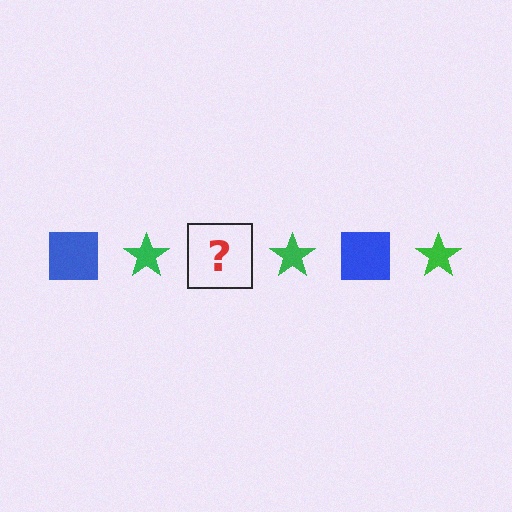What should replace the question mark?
The question mark should be replaced with a blue square.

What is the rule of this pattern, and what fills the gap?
The rule is that the pattern alternates between blue square and green star. The gap should be filled with a blue square.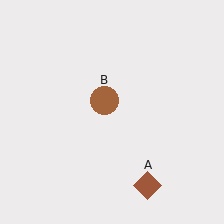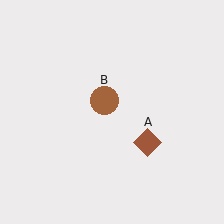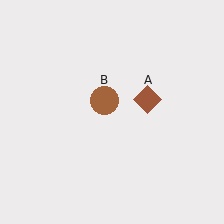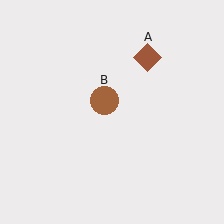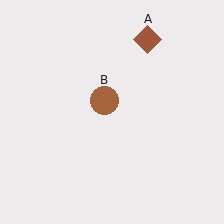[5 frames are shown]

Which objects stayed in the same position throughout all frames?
Brown circle (object B) remained stationary.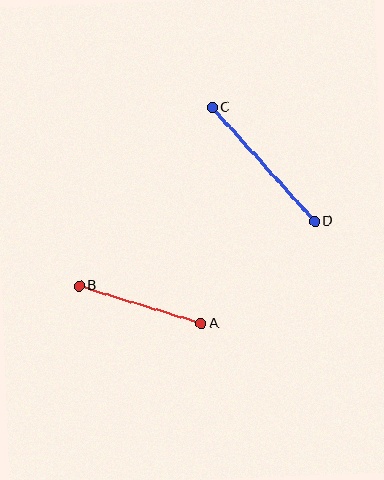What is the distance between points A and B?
The distance is approximately 128 pixels.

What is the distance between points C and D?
The distance is approximately 153 pixels.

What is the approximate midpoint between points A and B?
The midpoint is at approximately (140, 305) pixels.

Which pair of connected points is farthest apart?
Points C and D are farthest apart.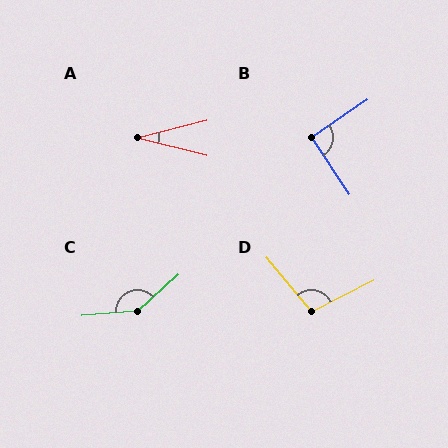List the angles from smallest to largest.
A (29°), B (91°), D (103°), C (143°).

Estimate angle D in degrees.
Approximately 103 degrees.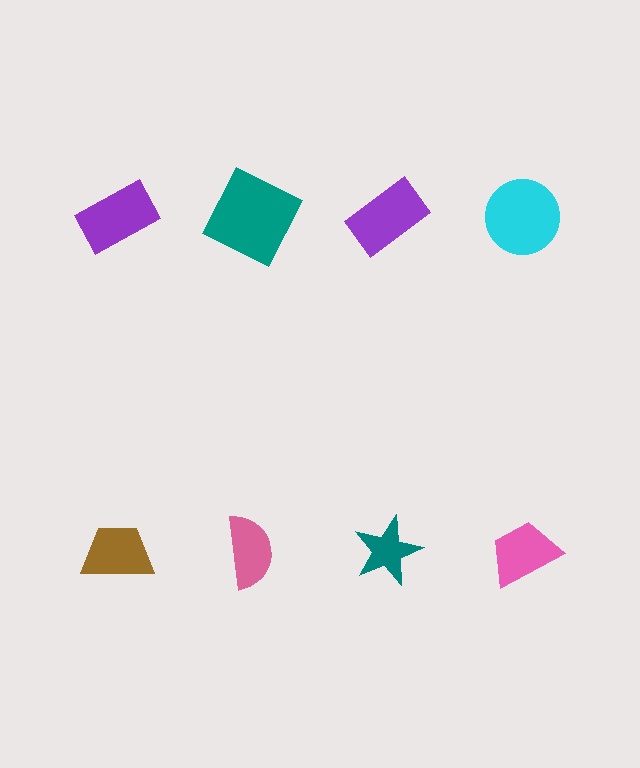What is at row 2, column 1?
A brown trapezoid.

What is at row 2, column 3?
A teal star.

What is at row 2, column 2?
A pink semicircle.